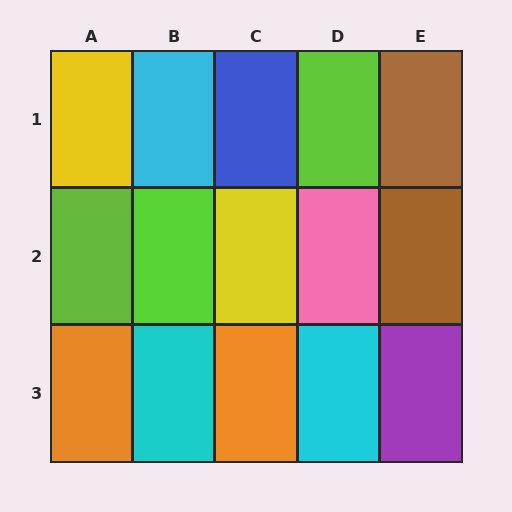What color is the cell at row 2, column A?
Lime.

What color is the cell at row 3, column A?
Orange.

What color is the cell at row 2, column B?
Lime.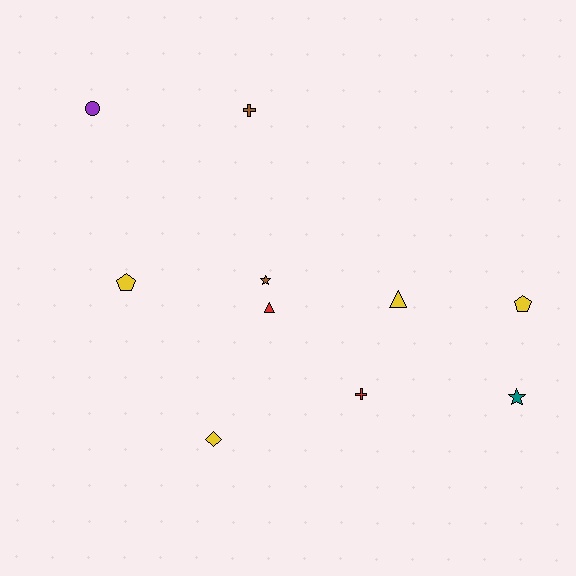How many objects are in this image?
There are 10 objects.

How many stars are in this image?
There are 2 stars.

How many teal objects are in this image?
There is 1 teal object.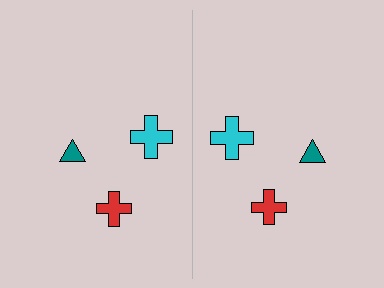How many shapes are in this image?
There are 6 shapes in this image.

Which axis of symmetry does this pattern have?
The pattern has a vertical axis of symmetry running through the center of the image.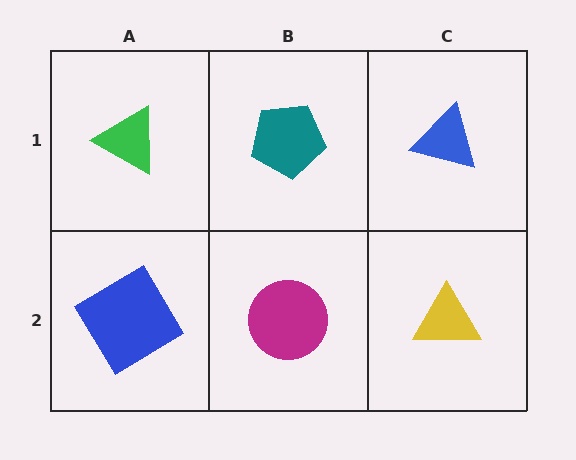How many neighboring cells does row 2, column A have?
2.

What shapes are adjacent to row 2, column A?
A green triangle (row 1, column A), a magenta circle (row 2, column B).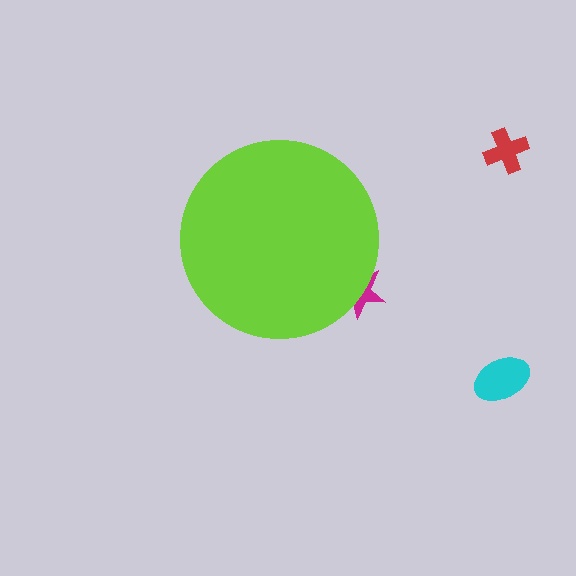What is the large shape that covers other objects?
A lime circle.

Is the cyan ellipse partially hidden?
No, the cyan ellipse is fully visible.